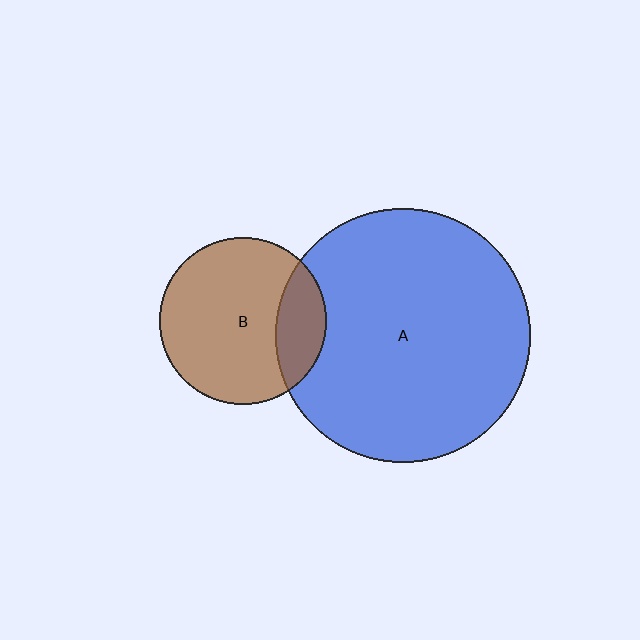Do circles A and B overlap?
Yes.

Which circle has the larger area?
Circle A (blue).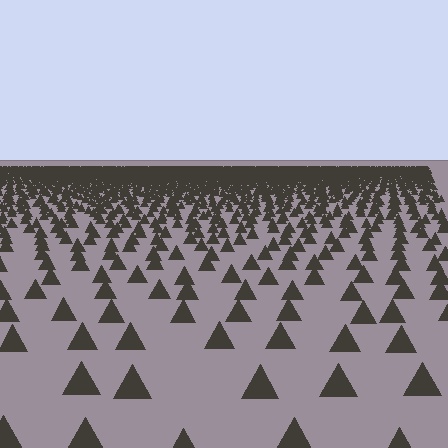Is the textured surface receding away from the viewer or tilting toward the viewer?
The surface is receding away from the viewer. Texture elements get smaller and denser toward the top.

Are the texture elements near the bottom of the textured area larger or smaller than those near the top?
Larger. Near the bottom, elements are closer to the viewer and appear at a bigger on-screen size.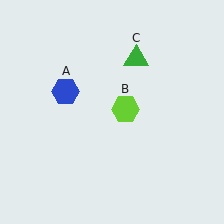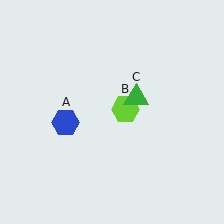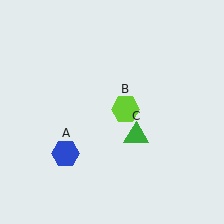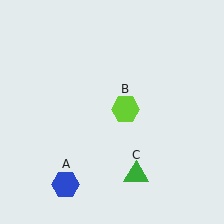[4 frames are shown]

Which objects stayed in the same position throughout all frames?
Lime hexagon (object B) remained stationary.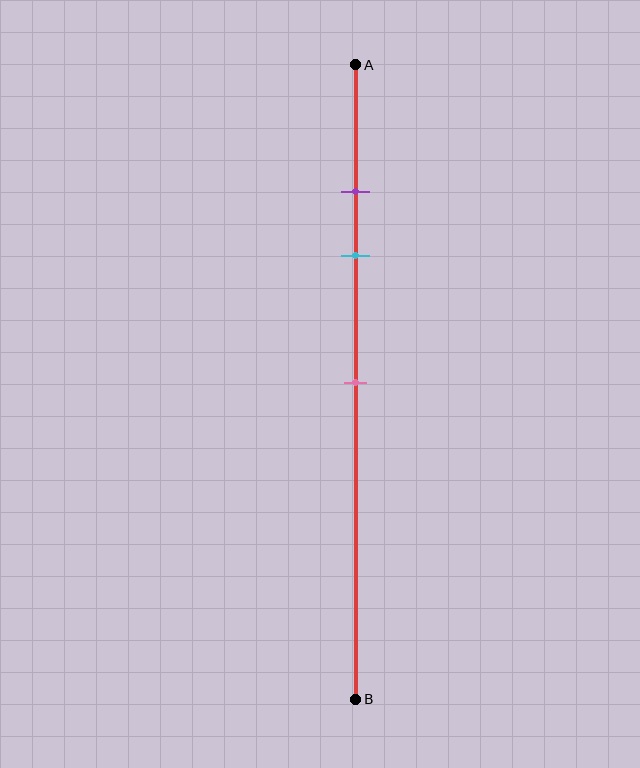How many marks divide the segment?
There are 3 marks dividing the segment.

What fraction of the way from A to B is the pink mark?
The pink mark is approximately 50% (0.5) of the way from A to B.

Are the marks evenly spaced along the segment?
No, the marks are not evenly spaced.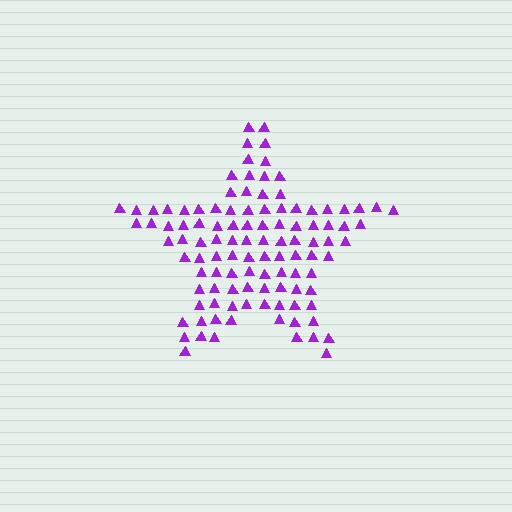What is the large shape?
The large shape is a star.